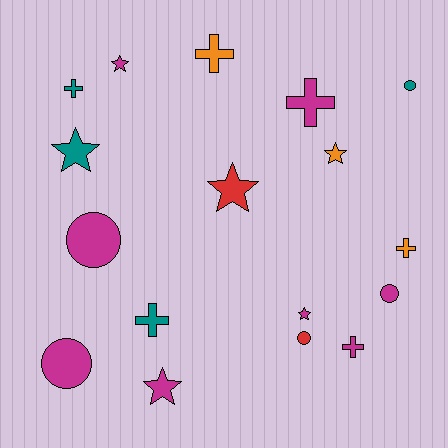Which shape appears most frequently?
Star, with 6 objects.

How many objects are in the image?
There are 17 objects.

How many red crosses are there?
There are no red crosses.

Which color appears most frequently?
Magenta, with 8 objects.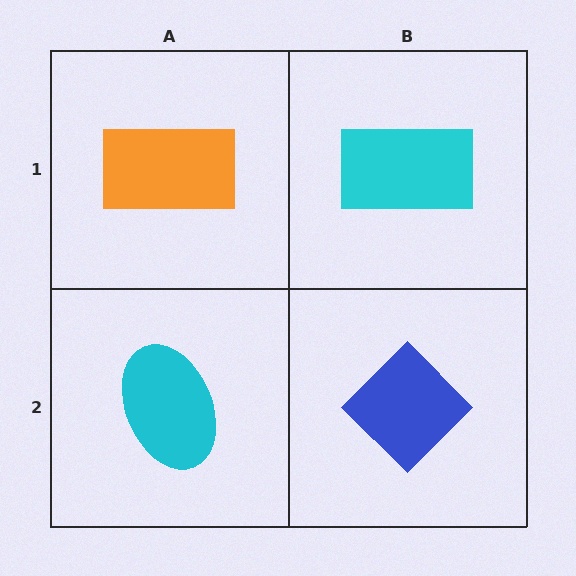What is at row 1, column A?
An orange rectangle.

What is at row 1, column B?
A cyan rectangle.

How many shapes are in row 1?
2 shapes.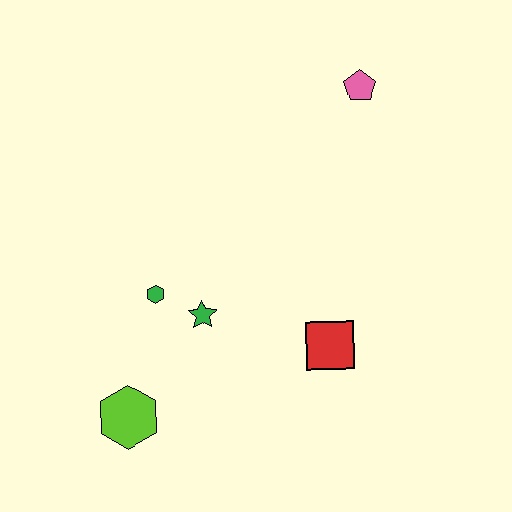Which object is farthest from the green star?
The pink pentagon is farthest from the green star.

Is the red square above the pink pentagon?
No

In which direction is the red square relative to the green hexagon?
The red square is to the right of the green hexagon.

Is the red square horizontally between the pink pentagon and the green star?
Yes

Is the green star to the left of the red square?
Yes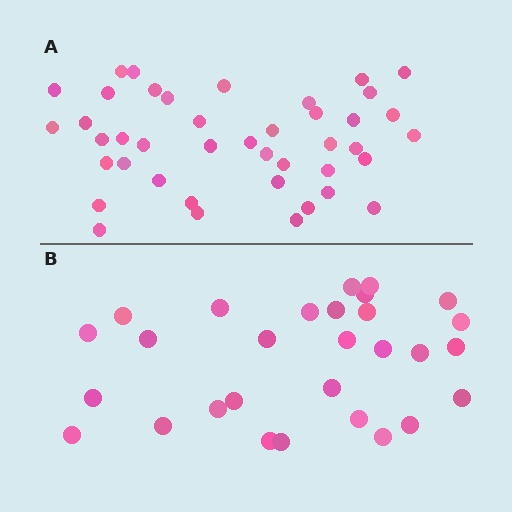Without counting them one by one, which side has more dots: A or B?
Region A (the top region) has more dots.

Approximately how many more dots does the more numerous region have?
Region A has approximately 15 more dots than region B.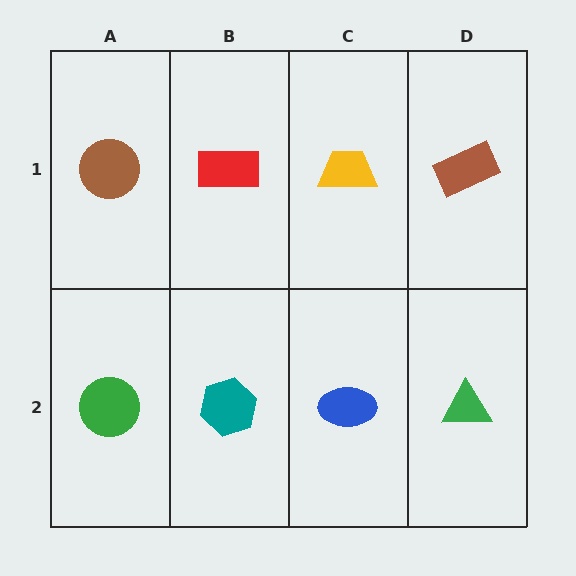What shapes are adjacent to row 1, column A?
A green circle (row 2, column A), a red rectangle (row 1, column B).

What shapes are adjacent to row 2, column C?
A yellow trapezoid (row 1, column C), a teal hexagon (row 2, column B), a green triangle (row 2, column D).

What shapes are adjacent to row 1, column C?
A blue ellipse (row 2, column C), a red rectangle (row 1, column B), a brown rectangle (row 1, column D).